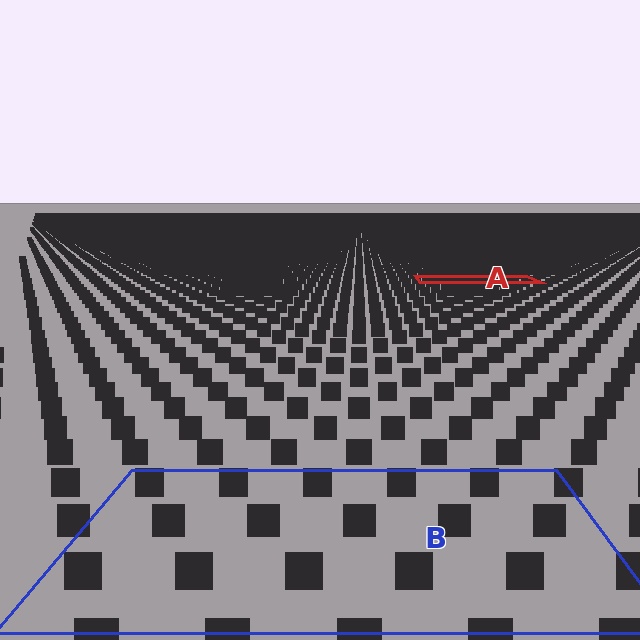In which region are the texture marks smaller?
The texture marks are smaller in region A, because it is farther away.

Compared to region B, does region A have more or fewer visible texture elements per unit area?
Region A has more texture elements per unit area — they are packed more densely because it is farther away.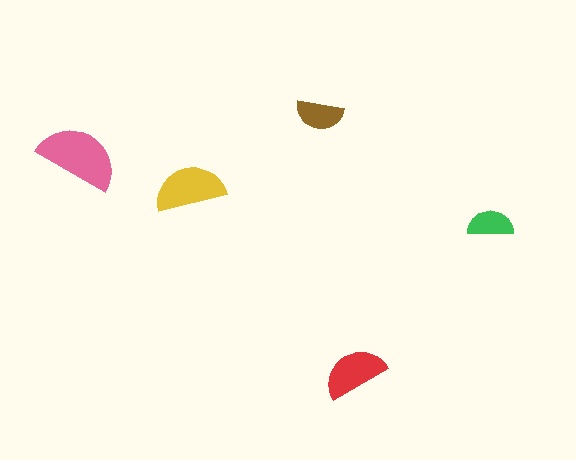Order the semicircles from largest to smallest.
the pink one, the yellow one, the red one, the brown one, the green one.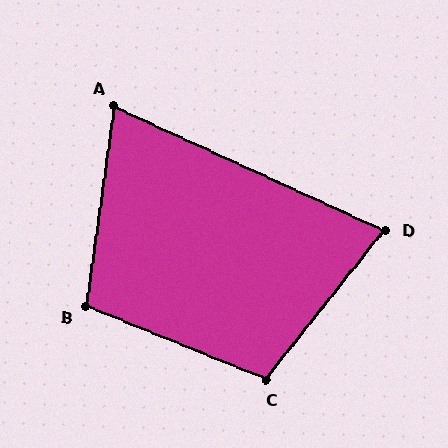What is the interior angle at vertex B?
Approximately 104 degrees (obtuse).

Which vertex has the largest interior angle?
C, at approximately 107 degrees.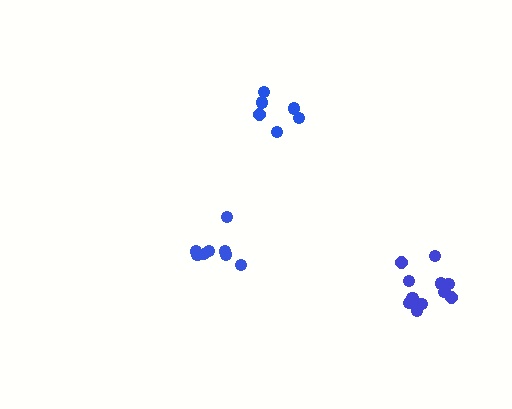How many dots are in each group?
Group 1: 6 dots, Group 2: 12 dots, Group 3: 8 dots (26 total).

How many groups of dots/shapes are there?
There are 3 groups.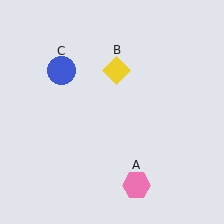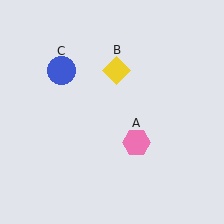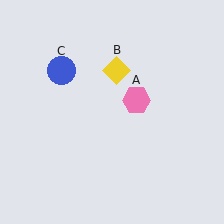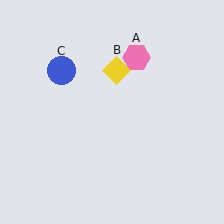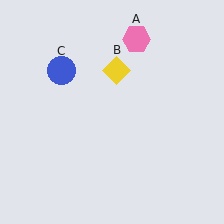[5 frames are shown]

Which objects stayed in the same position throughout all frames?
Yellow diamond (object B) and blue circle (object C) remained stationary.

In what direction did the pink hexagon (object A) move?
The pink hexagon (object A) moved up.